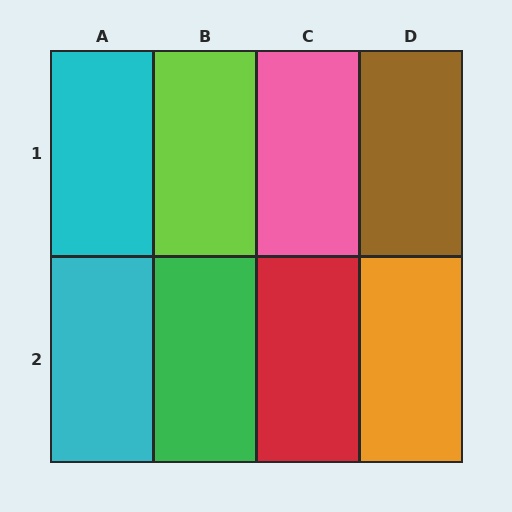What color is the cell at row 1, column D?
Brown.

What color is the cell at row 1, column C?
Pink.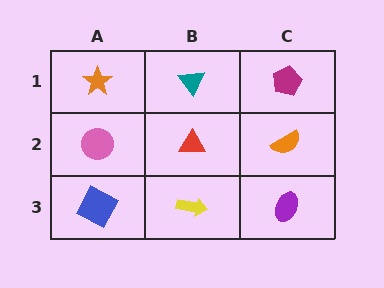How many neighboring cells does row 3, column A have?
2.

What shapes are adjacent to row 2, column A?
An orange star (row 1, column A), a blue square (row 3, column A), a red triangle (row 2, column B).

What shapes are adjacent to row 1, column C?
An orange semicircle (row 2, column C), a teal triangle (row 1, column B).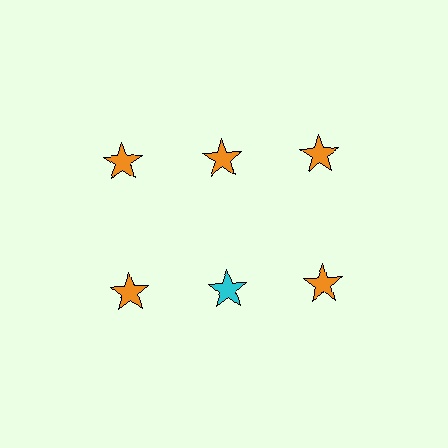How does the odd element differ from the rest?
It has a different color: cyan instead of orange.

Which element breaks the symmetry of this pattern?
The cyan star in the second row, second from left column breaks the symmetry. All other shapes are orange stars.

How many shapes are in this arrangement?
There are 6 shapes arranged in a grid pattern.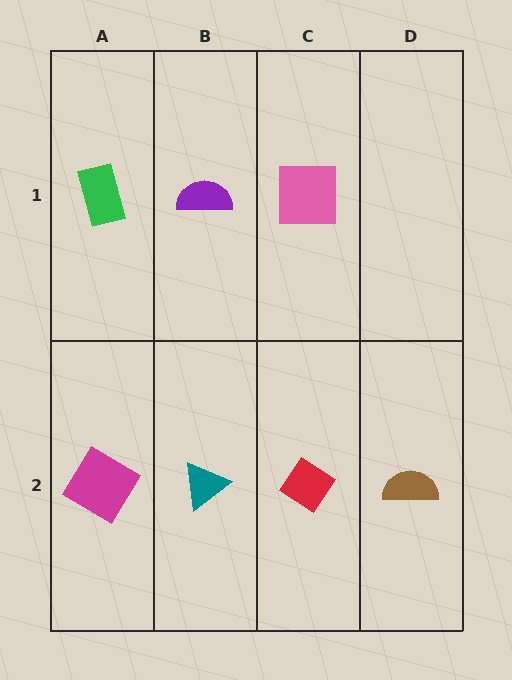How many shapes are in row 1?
3 shapes.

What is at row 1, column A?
A green rectangle.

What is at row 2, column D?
A brown semicircle.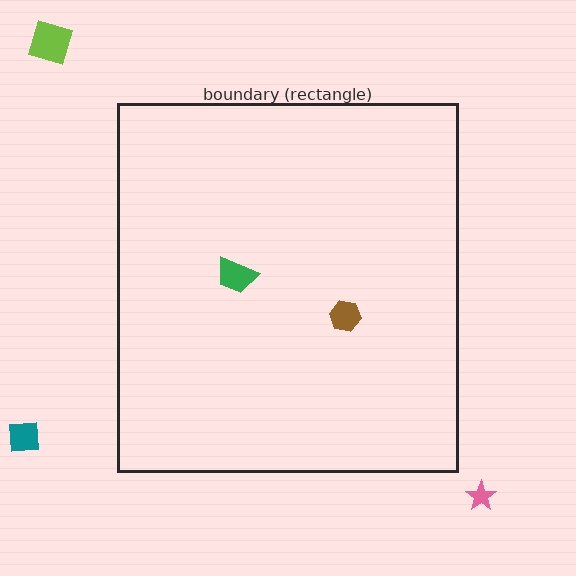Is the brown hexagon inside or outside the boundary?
Inside.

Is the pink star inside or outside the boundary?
Outside.